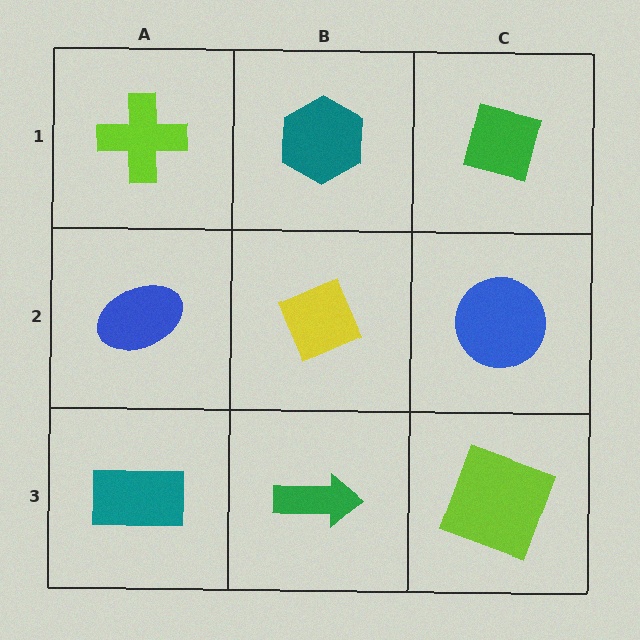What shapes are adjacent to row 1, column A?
A blue ellipse (row 2, column A), a teal hexagon (row 1, column B).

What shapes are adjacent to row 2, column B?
A teal hexagon (row 1, column B), a green arrow (row 3, column B), a blue ellipse (row 2, column A), a blue circle (row 2, column C).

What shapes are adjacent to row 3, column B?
A yellow diamond (row 2, column B), a teal rectangle (row 3, column A), a lime square (row 3, column C).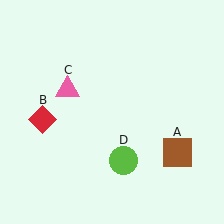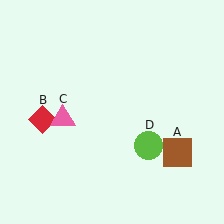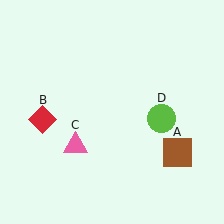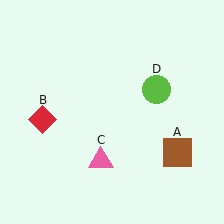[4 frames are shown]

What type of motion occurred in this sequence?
The pink triangle (object C), lime circle (object D) rotated counterclockwise around the center of the scene.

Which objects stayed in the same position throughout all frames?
Brown square (object A) and red diamond (object B) remained stationary.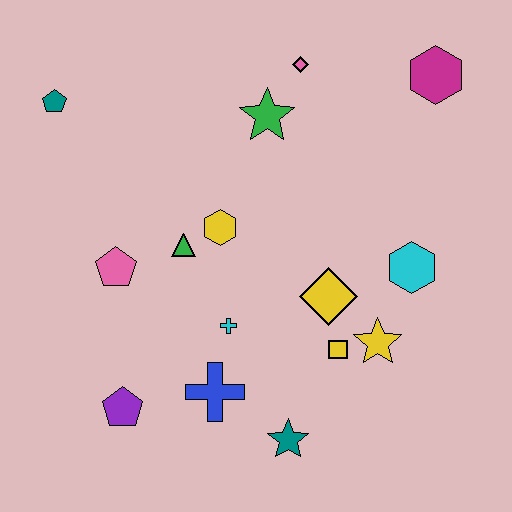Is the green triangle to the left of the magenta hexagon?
Yes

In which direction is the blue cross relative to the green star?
The blue cross is below the green star.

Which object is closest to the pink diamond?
The green star is closest to the pink diamond.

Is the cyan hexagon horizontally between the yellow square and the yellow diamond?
No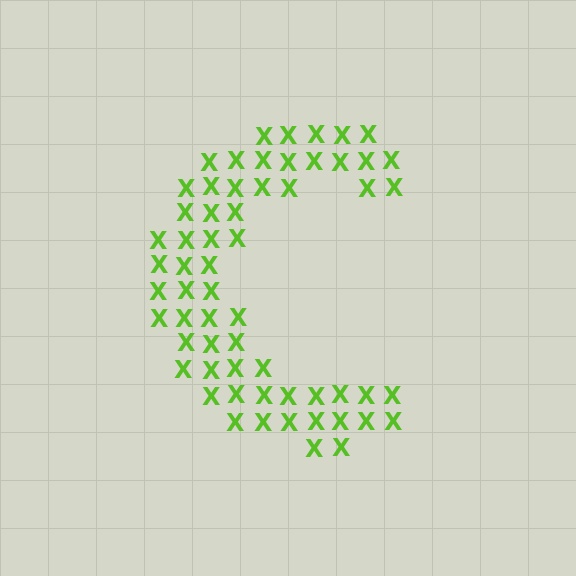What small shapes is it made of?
It is made of small letter X's.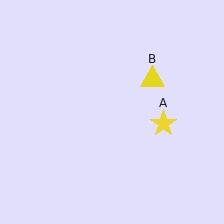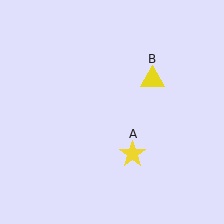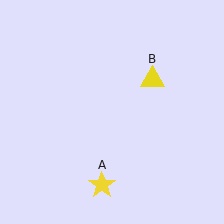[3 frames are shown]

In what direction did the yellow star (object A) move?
The yellow star (object A) moved down and to the left.